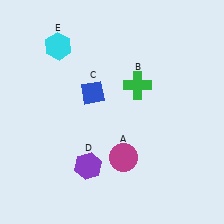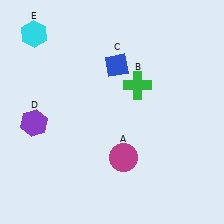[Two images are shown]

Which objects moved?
The objects that moved are: the blue diamond (C), the purple hexagon (D), the cyan hexagon (E).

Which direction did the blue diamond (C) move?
The blue diamond (C) moved up.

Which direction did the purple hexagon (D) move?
The purple hexagon (D) moved left.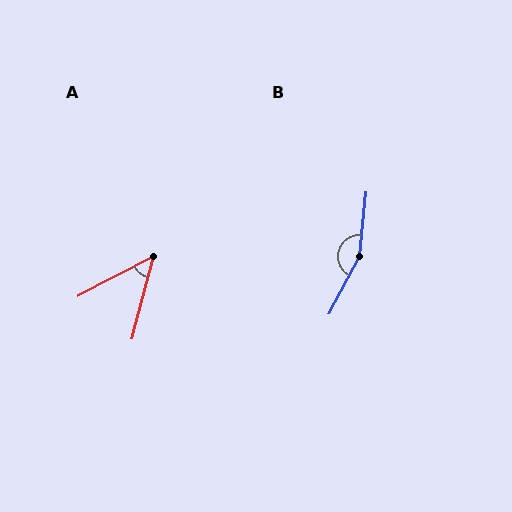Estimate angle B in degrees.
Approximately 158 degrees.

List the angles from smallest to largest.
A (48°), B (158°).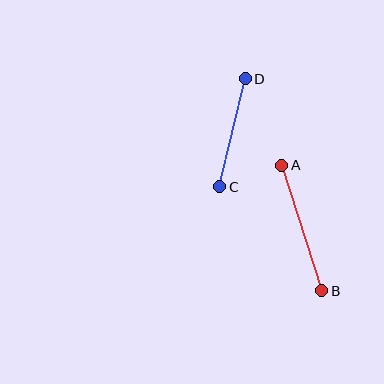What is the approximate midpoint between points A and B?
The midpoint is at approximately (302, 228) pixels.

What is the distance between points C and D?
The distance is approximately 111 pixels.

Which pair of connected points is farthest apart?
Points A and B are farthest apart.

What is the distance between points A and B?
The distance is approximately 132 pixels.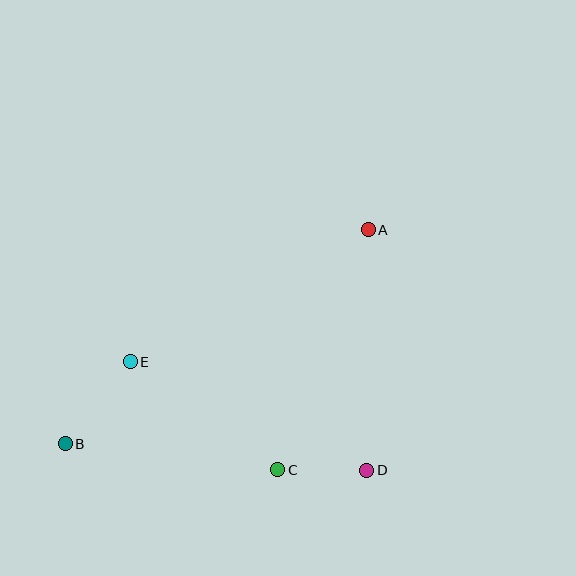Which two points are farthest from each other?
Points A and B are farthest from each other.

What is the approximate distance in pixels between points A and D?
The distance between A and D is approximately 241 pixels.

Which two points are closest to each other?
Points C and D are closest to each other.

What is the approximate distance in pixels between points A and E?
The distance between A and E is approximately 272 pixels.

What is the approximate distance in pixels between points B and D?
The distance between B and D is approximately 303 pixels.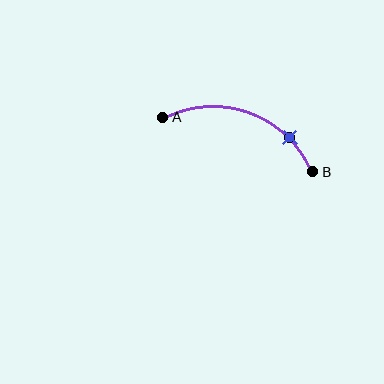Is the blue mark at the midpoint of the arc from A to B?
No. The blue mark lies on the arc but is closer to endpoint B. The arc midpoint would be at the point on the curve equidistant along the arc from both A and B.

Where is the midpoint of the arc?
The arc midpoint is the point on the curve farthest from the straight line joining A and B. It sits above that line.